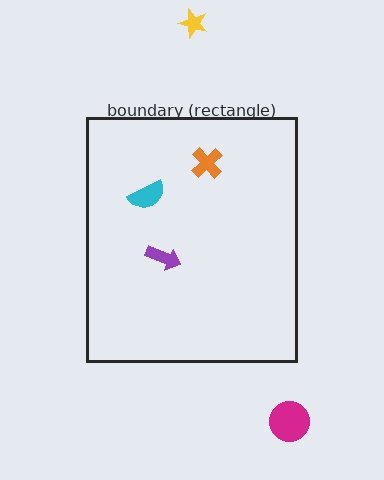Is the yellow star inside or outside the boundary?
Outside.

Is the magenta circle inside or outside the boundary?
Outside.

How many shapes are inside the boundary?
3 inside, 2 outside.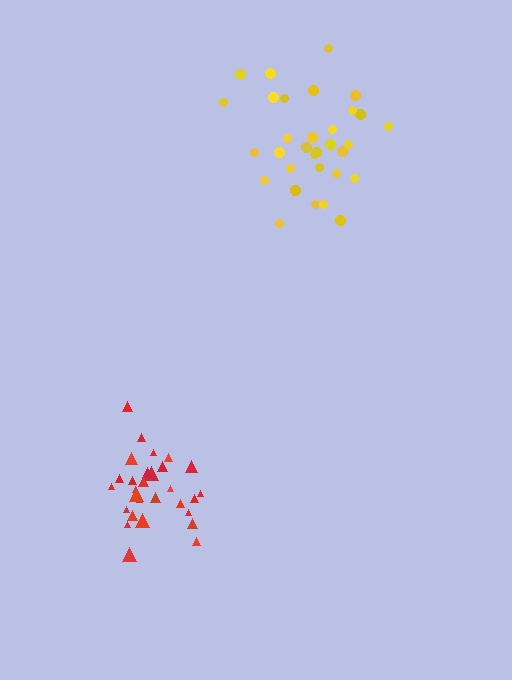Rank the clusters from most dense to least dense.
red, yellow.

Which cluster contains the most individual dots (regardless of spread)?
Yellow (32).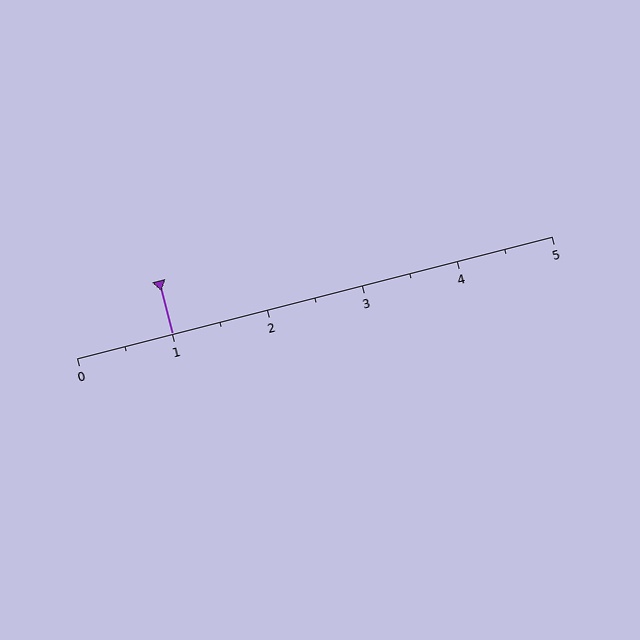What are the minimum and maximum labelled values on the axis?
The axis runs from 0 to 5.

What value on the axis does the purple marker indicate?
The marker indicates approximately 1.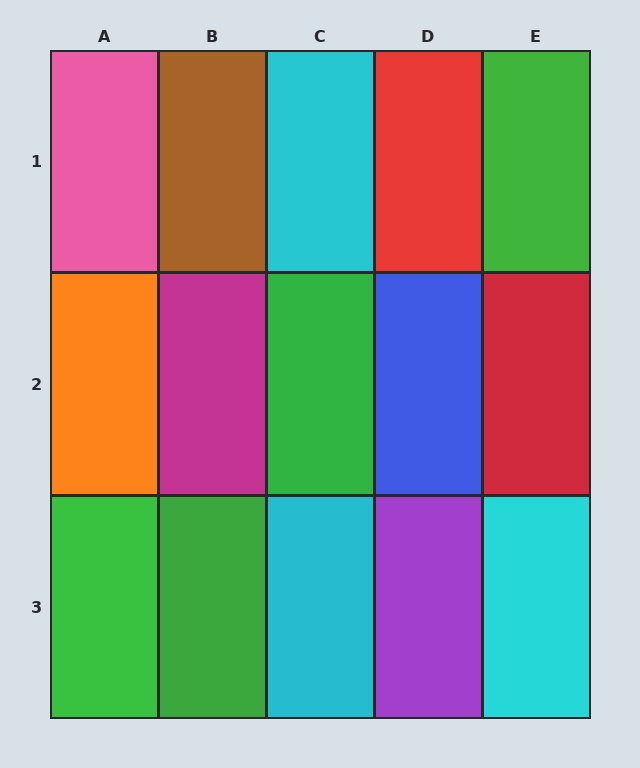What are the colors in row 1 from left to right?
Pink, brown, cyan, red, green.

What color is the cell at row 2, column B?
Magenta.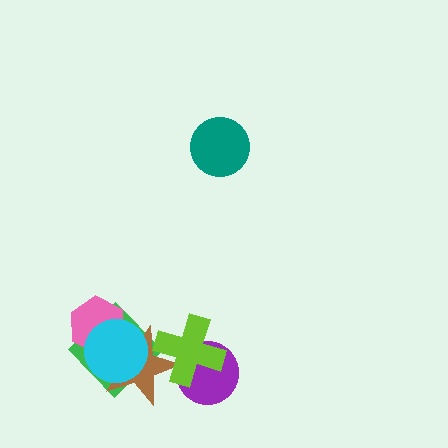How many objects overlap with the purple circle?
1 object overlaps with the purple circle.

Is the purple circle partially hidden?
Yes, it is partially covered by another shape.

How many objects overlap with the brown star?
4 objects overlap with the brown star.